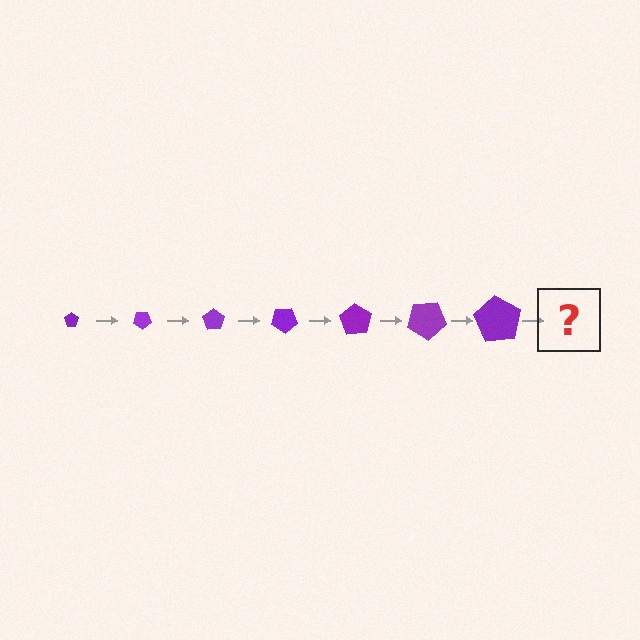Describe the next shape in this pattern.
It should be a pentagon, larger than the previous one and rotated 245 degrees from the start.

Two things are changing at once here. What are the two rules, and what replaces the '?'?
The two rules are that the pentagon grows larger each step and it rotates 35 degrees each step. The '?' should be a pentagon, larger than the previous one and rotated 245 degrees from the start.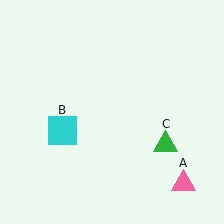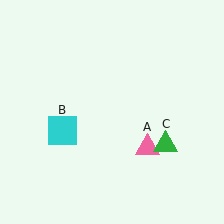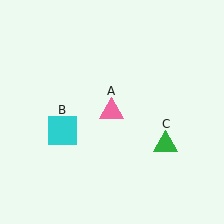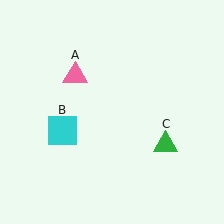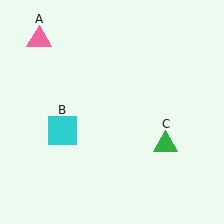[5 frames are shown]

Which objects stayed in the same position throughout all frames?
Cyan square (object B) and green triangle (object C) remained stationary.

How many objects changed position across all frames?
1 object changed position: pink triangle (object A).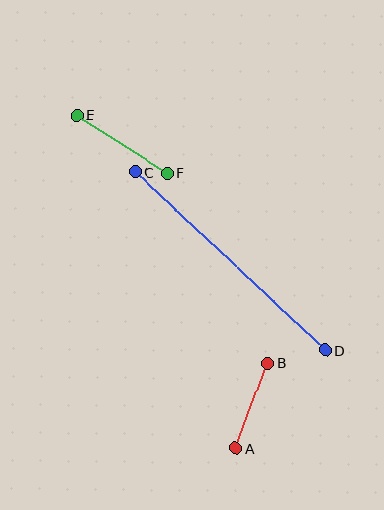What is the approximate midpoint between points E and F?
The midpoint is at approximately (122, 144) pixels.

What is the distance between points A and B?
The distance is approximately 91 pixels.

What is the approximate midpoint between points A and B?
The midpoint is at approximately (251, 406) pixels.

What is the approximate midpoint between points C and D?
The midpoint is at approximately (230, 261) pixels.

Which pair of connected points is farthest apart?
Points C and D are farthest apart.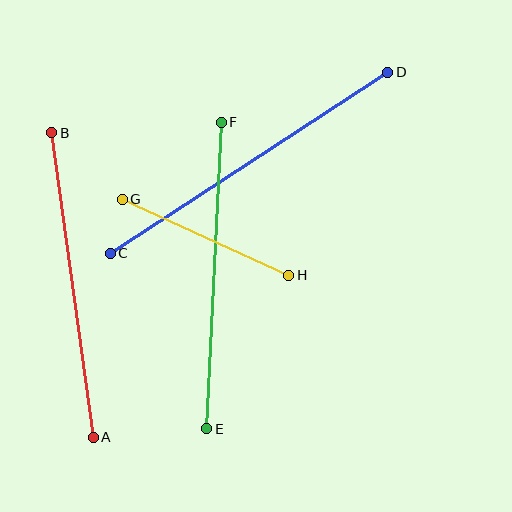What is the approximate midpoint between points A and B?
The midpoint is at approximately (73, 285) pixels.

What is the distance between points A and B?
The distance is approximately 307 pixels.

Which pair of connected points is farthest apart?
Points C and D are farthest apart.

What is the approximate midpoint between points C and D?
The midpoint is at approximately (249, 163) pixels.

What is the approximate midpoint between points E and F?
The midpoint is at approximately (214, 276) pixels.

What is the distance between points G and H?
The distance is approximately 183 pixels.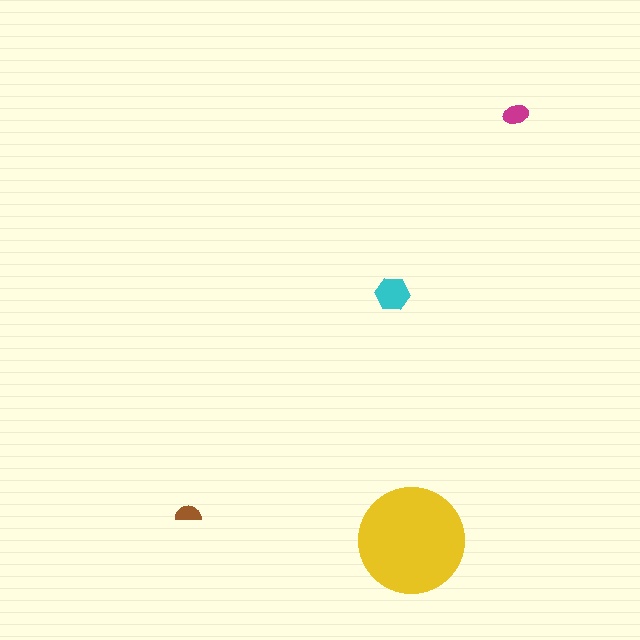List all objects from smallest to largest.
The brown semicircle, the magenta ellipse, the cyan hexagon, the yellow circle.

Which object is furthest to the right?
The magenta ellipse is rightmost.